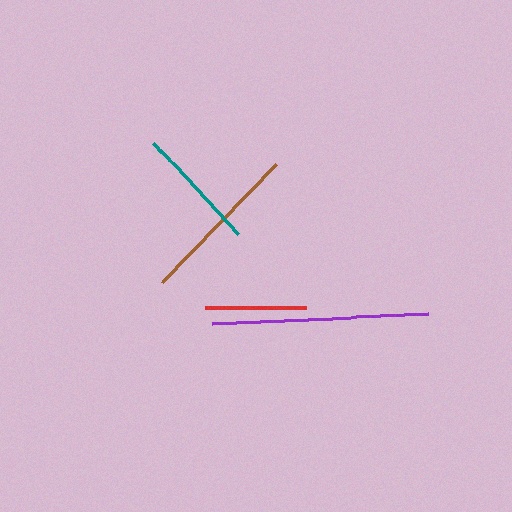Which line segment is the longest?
The purple line is the longest at approximately 217 pixels.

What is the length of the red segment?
The red segment is approximately 102 pixels long.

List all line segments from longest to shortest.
From longest to shortest: purple, brown, teal, red.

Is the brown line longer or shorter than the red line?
The brown line is longer than the red line.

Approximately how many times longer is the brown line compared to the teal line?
The brown line is approximately 1.3 times the length of the teal line.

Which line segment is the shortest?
The red line is the shortest at approximately 102 pixels.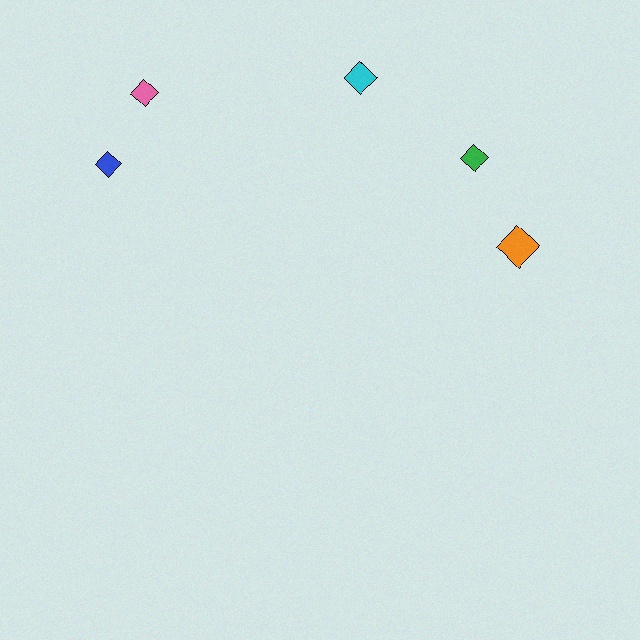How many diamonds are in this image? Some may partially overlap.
There are 5 diamonds.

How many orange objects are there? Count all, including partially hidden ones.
There is 1 orange object.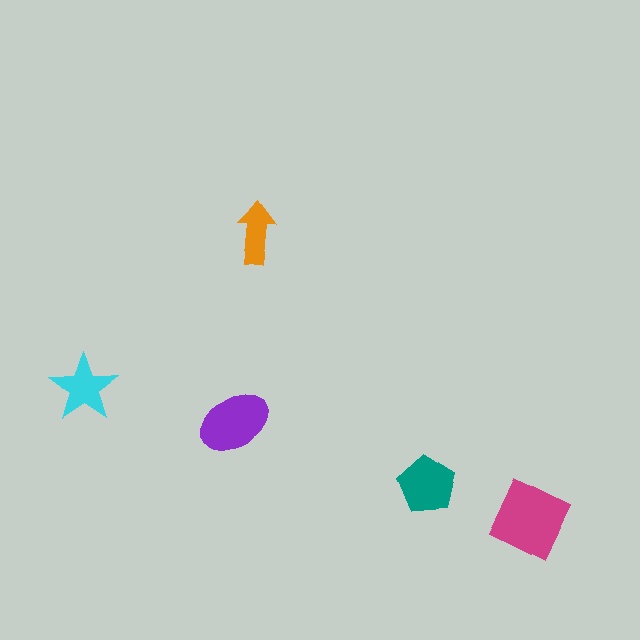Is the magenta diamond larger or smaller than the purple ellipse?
Larger.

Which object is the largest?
The magenta diamond.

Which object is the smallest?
The orange arrow.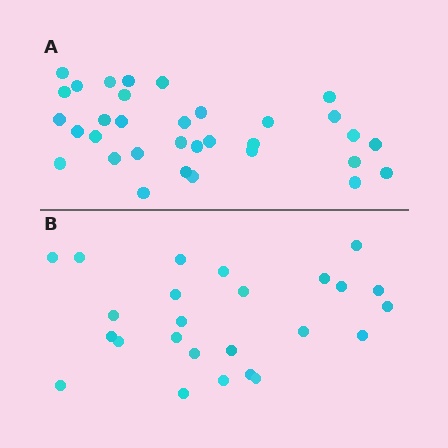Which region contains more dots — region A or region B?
Region A (the top region) has more dots.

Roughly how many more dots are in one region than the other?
Region A has roughly 8 or so more dots than region B.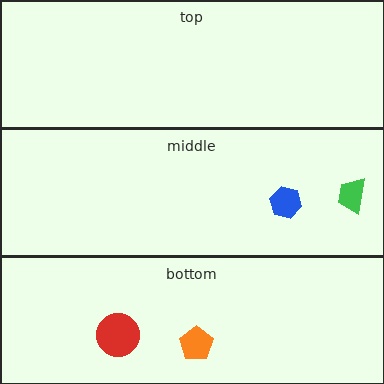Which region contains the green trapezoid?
The middle region.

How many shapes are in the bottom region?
2.